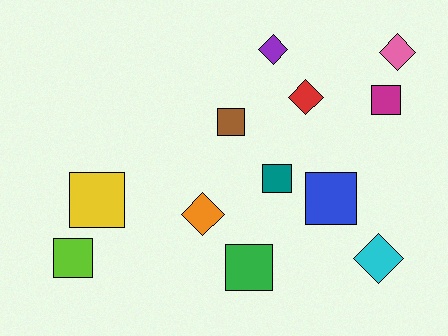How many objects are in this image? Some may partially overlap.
There are 12 objects.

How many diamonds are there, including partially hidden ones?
There are 5 diamonds.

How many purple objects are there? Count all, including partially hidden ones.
There is 1 purple object.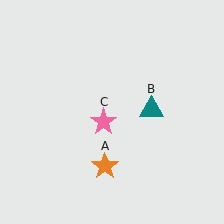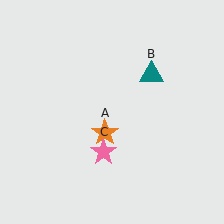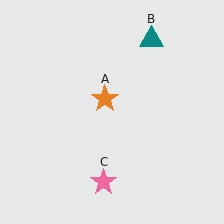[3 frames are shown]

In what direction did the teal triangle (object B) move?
The teal triangle (object B) moved up.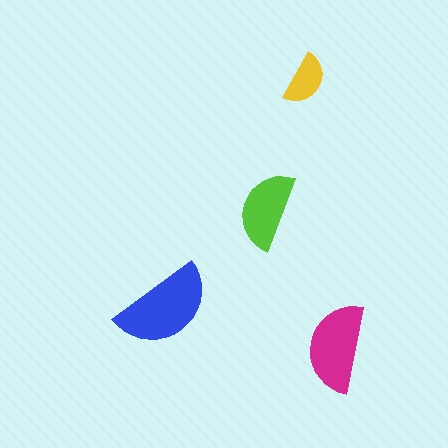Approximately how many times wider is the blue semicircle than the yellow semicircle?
About 2 times wider.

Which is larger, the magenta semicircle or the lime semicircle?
The magenta one.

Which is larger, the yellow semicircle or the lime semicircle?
The lime one.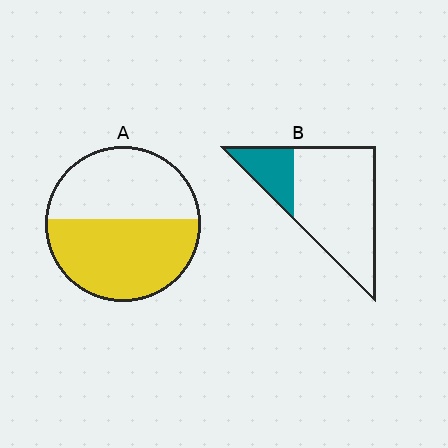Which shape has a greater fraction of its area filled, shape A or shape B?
Shape A.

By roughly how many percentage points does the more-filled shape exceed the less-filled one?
By roughly 30 percentage points (A over B).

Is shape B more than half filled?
No.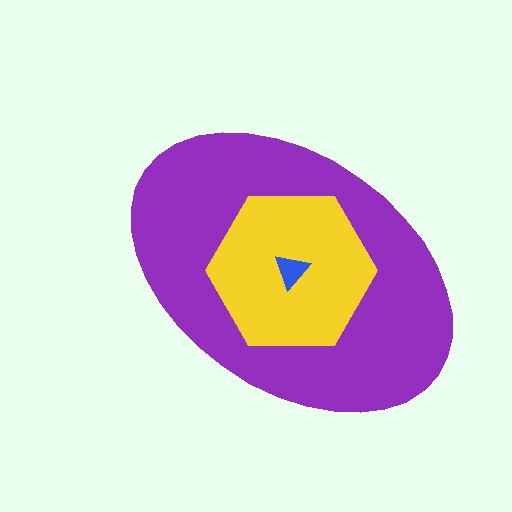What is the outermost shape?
The purple ellipse.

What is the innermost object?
The blue triangle.